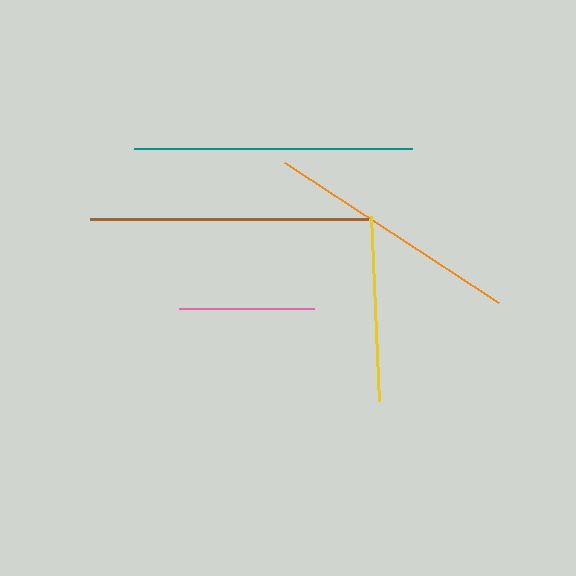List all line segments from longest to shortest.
From longest to shortest: brown, teal, orange, yellow, pink.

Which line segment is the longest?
The brown line is the longest at approximately 278 pixels.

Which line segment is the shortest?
The pink line is the shortest at approximately 135 pixels.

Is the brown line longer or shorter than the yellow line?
The brown line is longer than the yellow line.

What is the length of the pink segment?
The pink segment is approximately 135 pixels long.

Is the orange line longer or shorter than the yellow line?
The orange line is longer than the yellow line.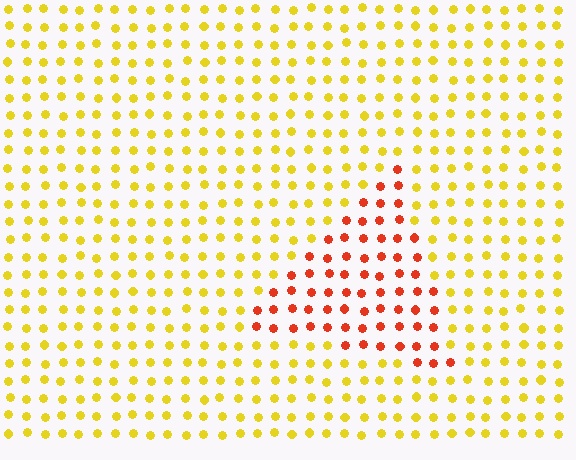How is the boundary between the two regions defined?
The boundary is defined purely by a slight shift in hue (about 48 degrees). Spacing, size, and orientation are identical on both sides.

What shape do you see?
I see a triangle.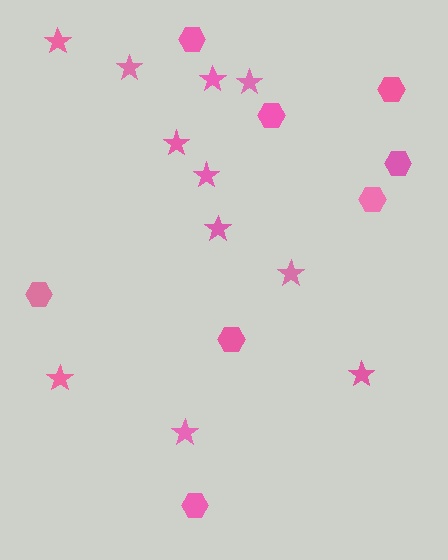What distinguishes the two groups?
There are 2 groups: one group of stars (11) and one group of hexagons (8).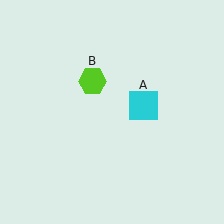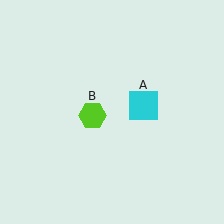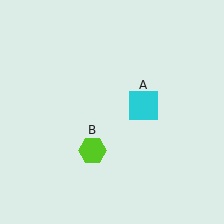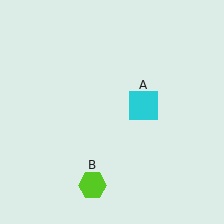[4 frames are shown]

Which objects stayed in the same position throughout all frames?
Cyan square (object A) remained stationary.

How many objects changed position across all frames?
1 object changed position: lime hexagon (object B).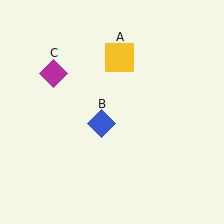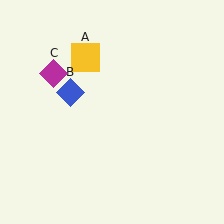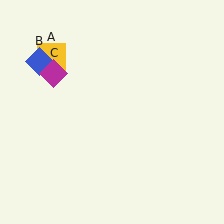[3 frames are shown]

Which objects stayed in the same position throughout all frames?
Magenta diamond (object C) remained stationary.